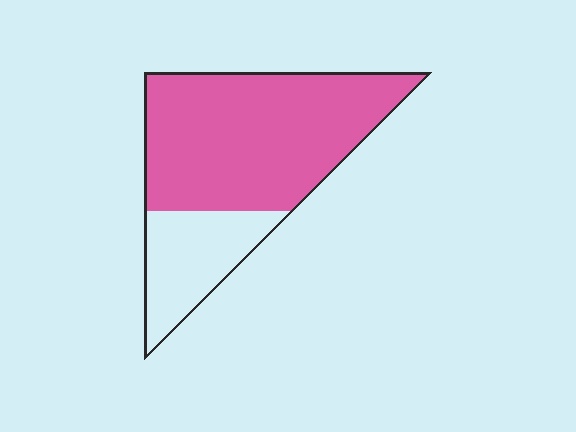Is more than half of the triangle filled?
Yes.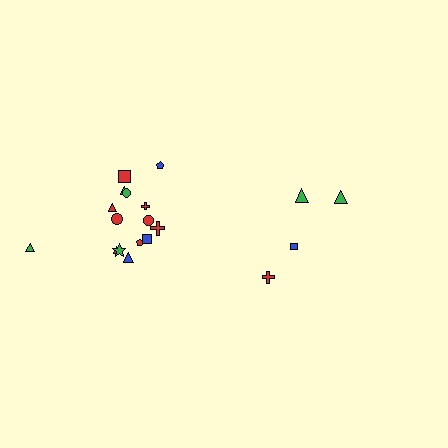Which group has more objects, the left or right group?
The left group.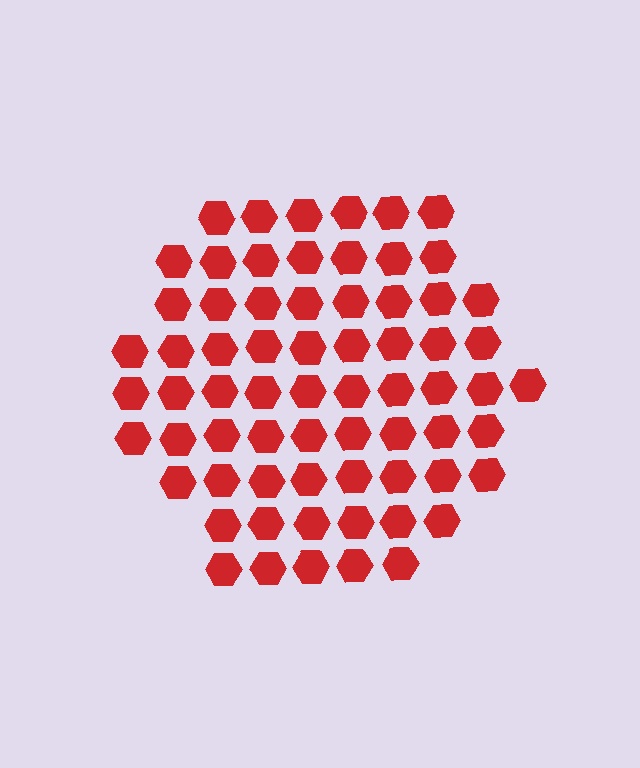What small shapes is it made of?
It is made of small hexagons.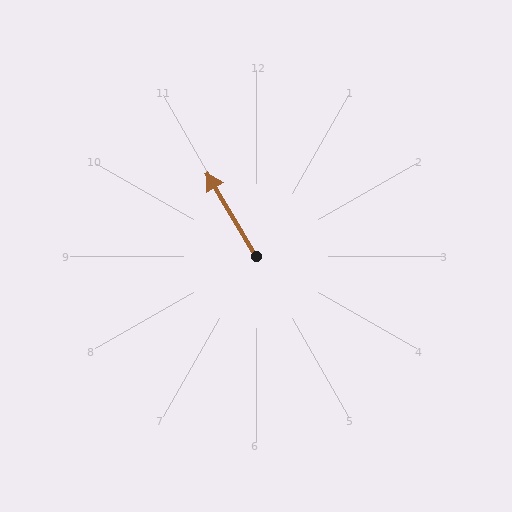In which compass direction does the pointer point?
Northwest.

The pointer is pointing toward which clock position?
Roughly 11 o'clock.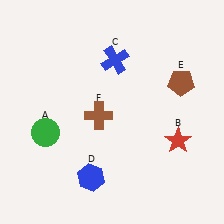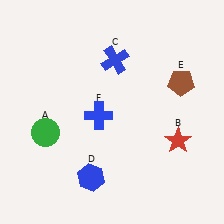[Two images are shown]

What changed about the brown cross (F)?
In Image 1, F is brown. In Image 2, it changed to blue.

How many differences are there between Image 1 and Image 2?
There is 1 difference between the two images.